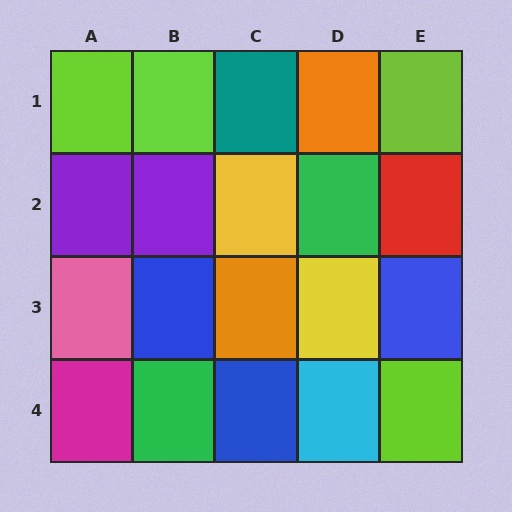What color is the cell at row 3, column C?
Orange.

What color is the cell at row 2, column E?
Red.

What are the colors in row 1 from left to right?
Lime, lime, teal, orange, lime.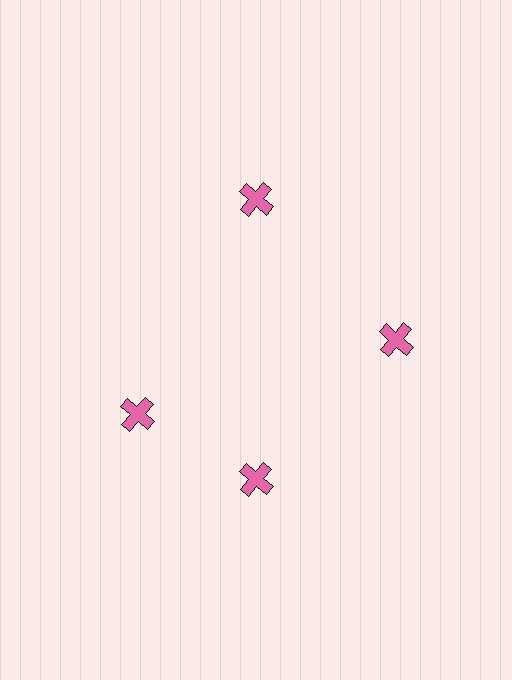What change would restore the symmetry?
The symmetry would be restored by rotating it back into even spacing with its neighbors so that all 4 crosses sit at equal angles and equal distance from the center.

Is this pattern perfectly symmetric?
No. The 4 pink crosses are arranged in a ring, but one element near the 9 o'clock position is rotated out of alignment along the ring, breaking the 4-fold rotational symmetry.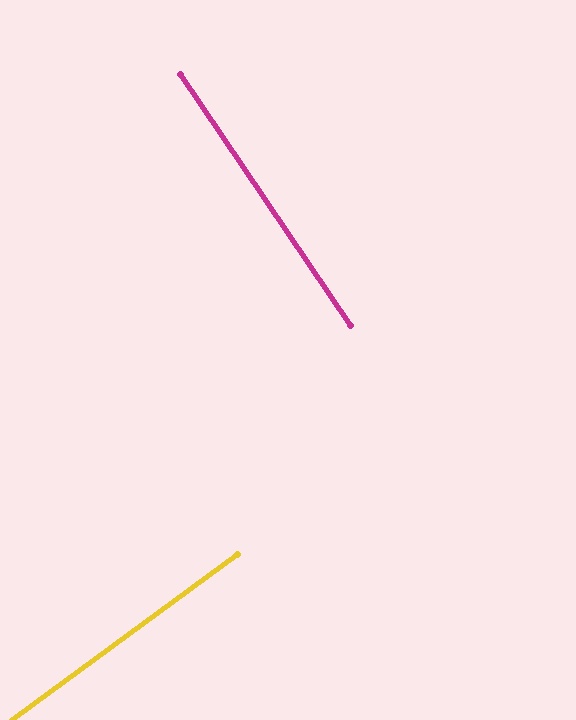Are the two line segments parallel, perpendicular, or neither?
Perpendicular — they meet at approximately 88°.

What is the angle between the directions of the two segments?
Approximately 88 degrees.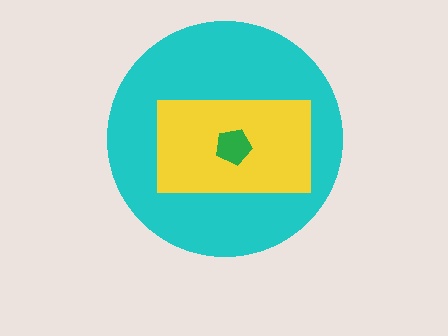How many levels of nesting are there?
3.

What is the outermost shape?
The cyan circle.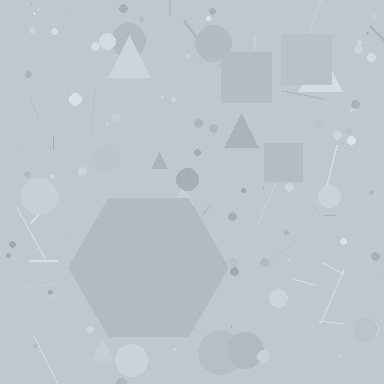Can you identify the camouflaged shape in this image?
The camouflaged shape is a hexagon.